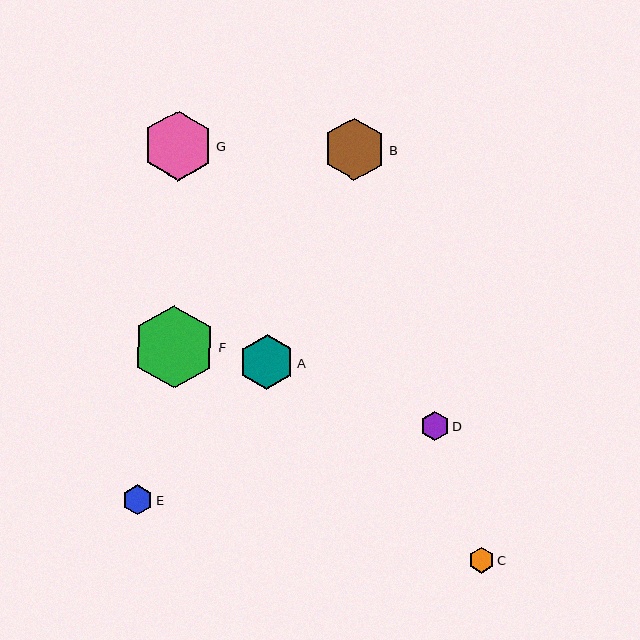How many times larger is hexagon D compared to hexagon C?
Hexagon D is approximately 1.1 times the size of hexagon C.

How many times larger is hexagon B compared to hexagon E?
Hexagon B is approximately 2.1 times the size of hexagon E.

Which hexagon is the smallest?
Hexagon C is the smallest with a size of approximately 26 pixels.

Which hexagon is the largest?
Hexagon F is the largest with a size of approximately 83 pixels.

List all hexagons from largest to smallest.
From largest to smallest: F, G, B, A, E, D, C.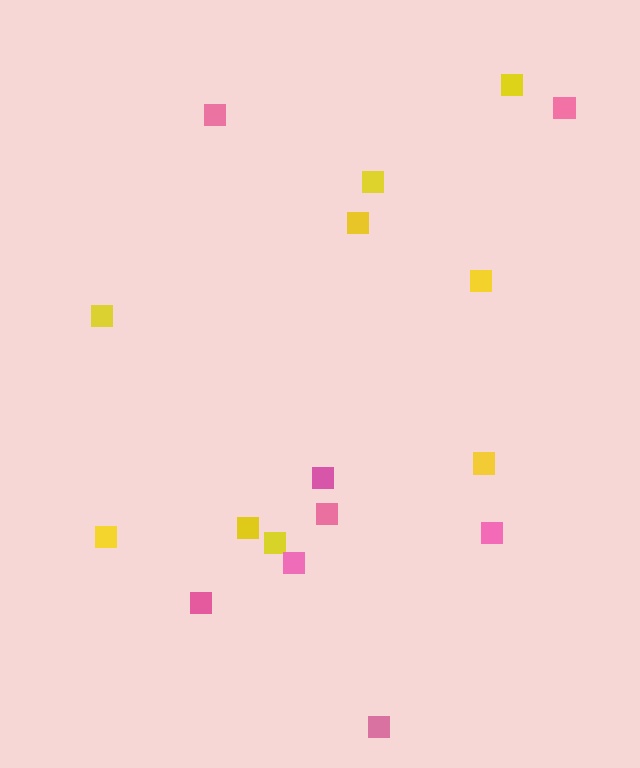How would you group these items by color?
There are 2 groups: one group of yellow squares (9) and one group of pink squares (8).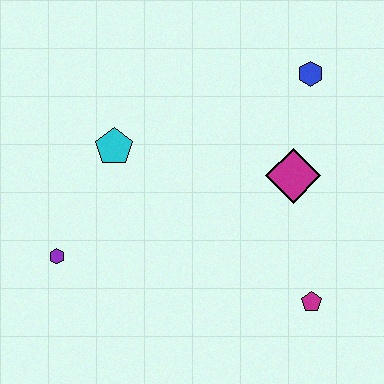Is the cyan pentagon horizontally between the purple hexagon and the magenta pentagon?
Yes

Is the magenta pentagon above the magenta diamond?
No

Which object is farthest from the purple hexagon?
The blue hexagon is farthest from the purple hexagon.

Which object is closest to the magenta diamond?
The blue hexagon is closest to the magenta diamond.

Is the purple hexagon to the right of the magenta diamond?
No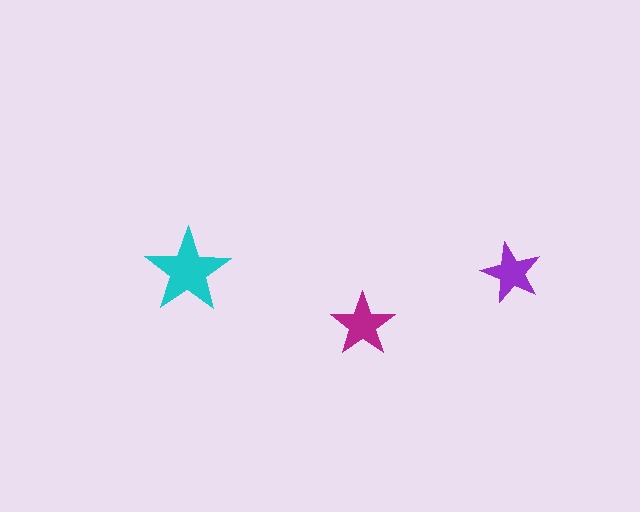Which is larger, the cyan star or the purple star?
The cyan one.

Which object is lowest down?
The magenta star is bottommost.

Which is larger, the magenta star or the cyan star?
The cyan one.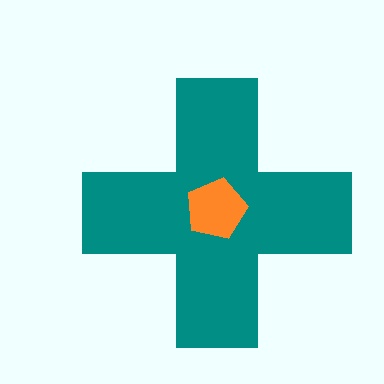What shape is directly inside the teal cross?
The orange pentagon.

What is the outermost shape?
The teal cross.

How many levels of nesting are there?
2.